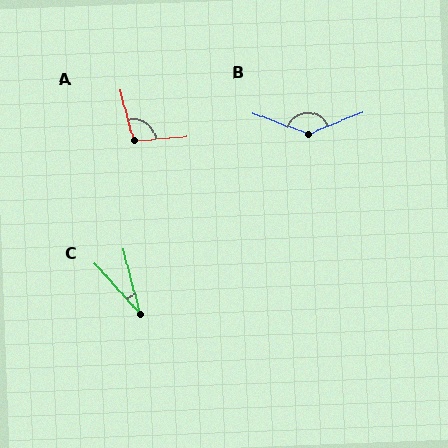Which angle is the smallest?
C, at approximately 27 degrees.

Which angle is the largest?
B, at approximately 137 degrees.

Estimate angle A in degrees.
Approximately 100 degrees.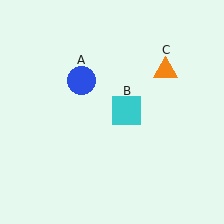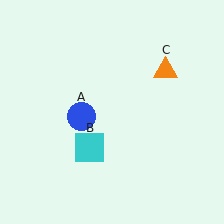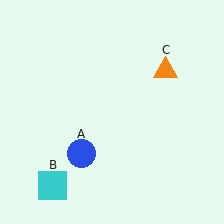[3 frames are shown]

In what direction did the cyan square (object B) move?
The cyan square (object B) moved down and to the left.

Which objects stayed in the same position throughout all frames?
Orange triangle (object C) remained stationary.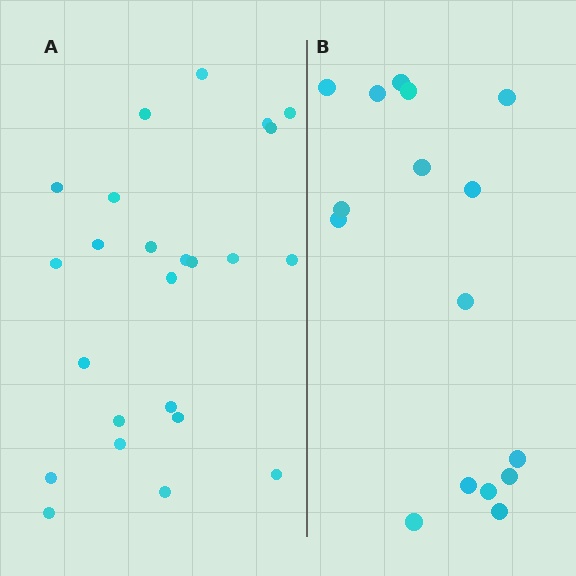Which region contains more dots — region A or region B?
Region A (the left region) has more dots.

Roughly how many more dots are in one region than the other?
Region A has roughly 8 or so more dots than region B.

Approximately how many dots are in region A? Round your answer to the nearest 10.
About 20 dots. (The exact count is 24, which rounds to 20.)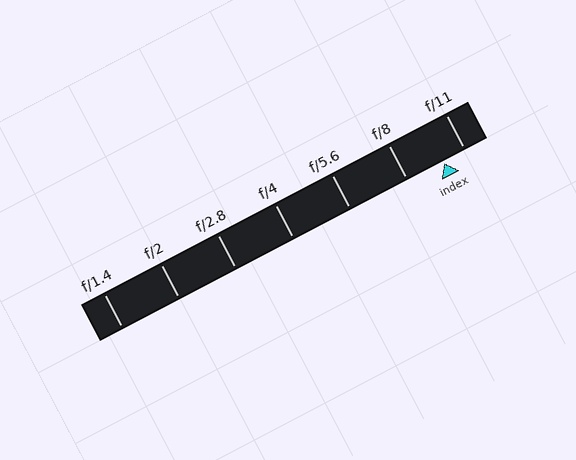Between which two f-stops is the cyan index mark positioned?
The index mark is between f/8 and f/11.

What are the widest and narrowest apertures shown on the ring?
The widest aperture shown is f/1.4 and the narrowest is f/11.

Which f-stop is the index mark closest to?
The index mark is closest to f/11.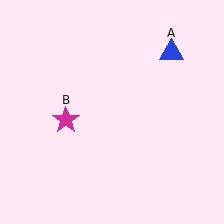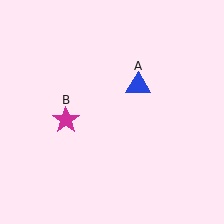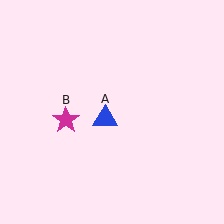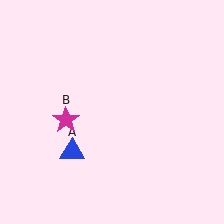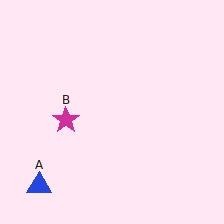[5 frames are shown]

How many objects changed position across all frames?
1 object changed position: blue triangle (object A).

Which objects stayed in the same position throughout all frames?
Magenta star (object B) remained stationary.